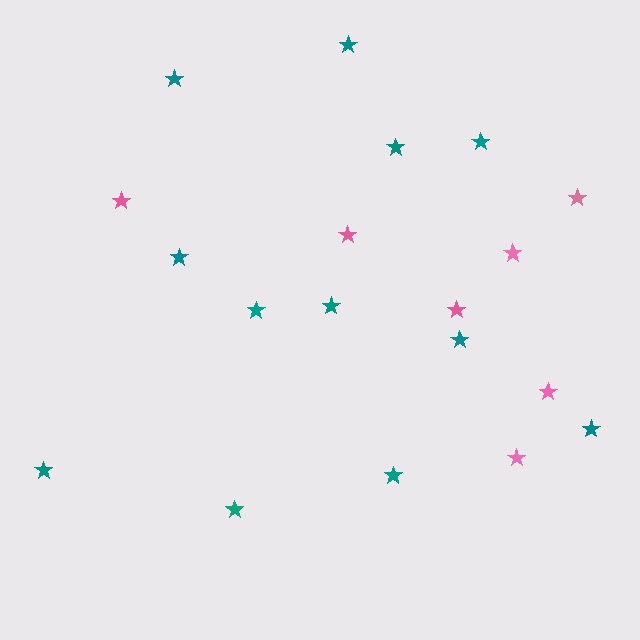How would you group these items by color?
There are 2 groups: one group of teal stars (12) and one group of pink stars (7).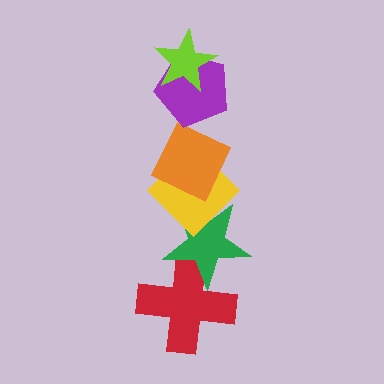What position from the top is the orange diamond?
The orange diamond is 3rd from the top.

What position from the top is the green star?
The green star is 5th from the top.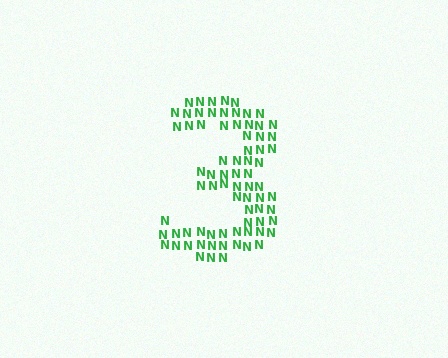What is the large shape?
The large shape is the digit 3.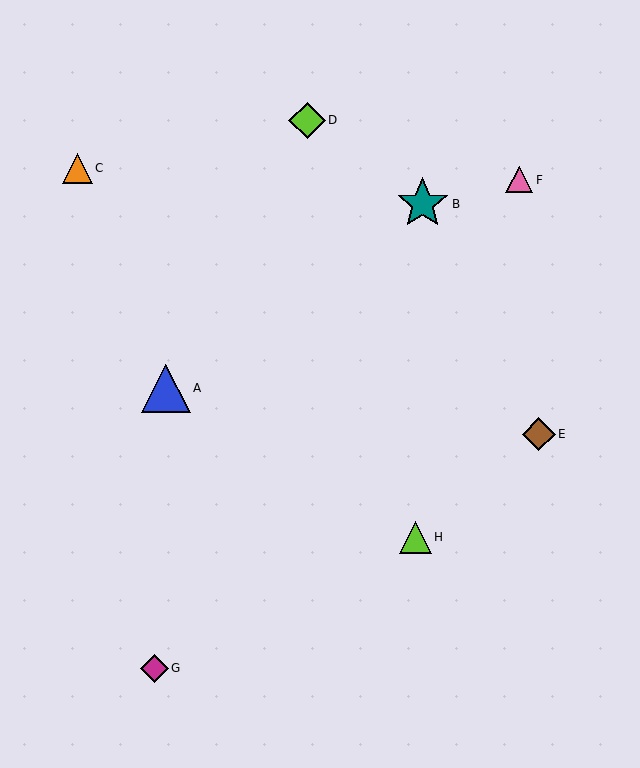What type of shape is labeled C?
Shape C is an orange triangle.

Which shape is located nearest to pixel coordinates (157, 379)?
The blue triangle (labeled A) at (166, 388) is nearest to that location.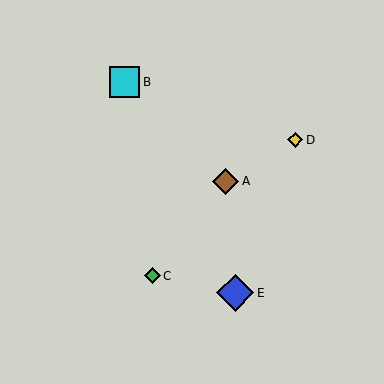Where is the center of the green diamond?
The center of the green diamond is at (152, 276).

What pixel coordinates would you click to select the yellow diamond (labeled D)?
Click at (295, 140) to select the yellow diamond D.